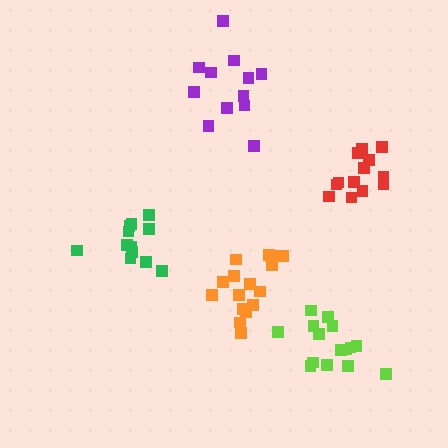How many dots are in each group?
Group 1: 12 dots, Group 2: 13 dots, Group 3: 12 dots, Group 4: 16 dots, Group 5: 15 dots (68 total).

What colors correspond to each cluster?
The clusters are colored: purple, red, green, orange, lime.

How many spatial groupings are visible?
There are 5 spatial groupings.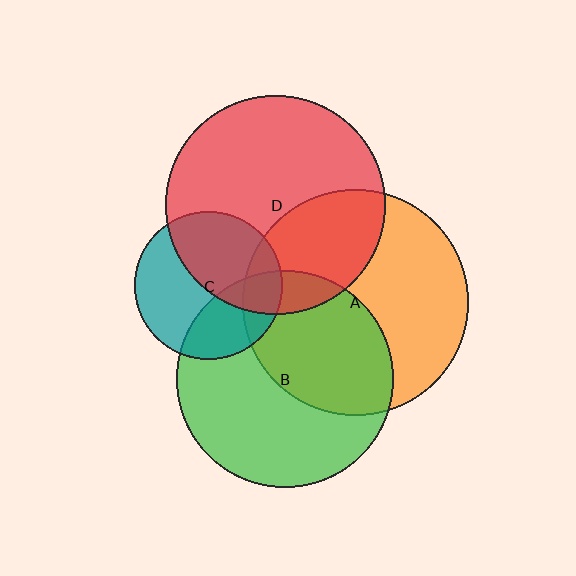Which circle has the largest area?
Circle A (orange).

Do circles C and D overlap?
Yes.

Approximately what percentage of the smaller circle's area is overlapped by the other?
Approximately 45%.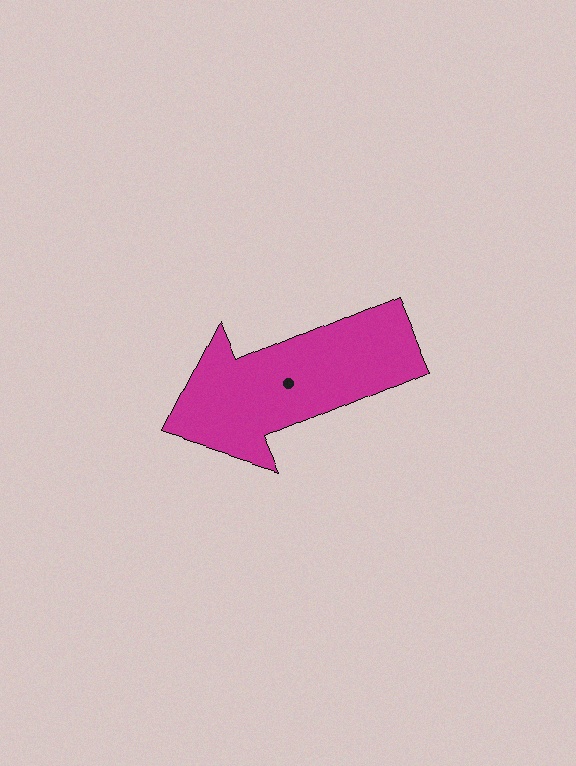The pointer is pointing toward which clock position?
Roughly 8 o'clock.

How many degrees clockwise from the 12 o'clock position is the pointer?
Approximately 247 degrees.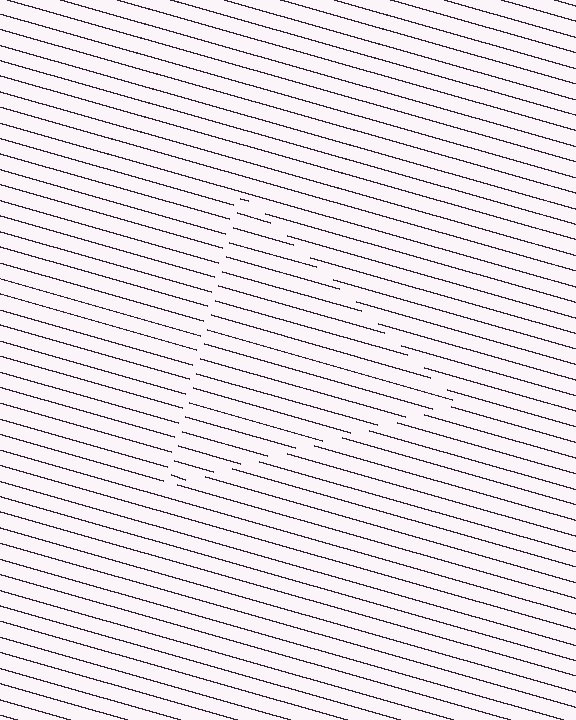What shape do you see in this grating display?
An illusory triangle. The interior of the shape contains the same grating, shifted by half a period — the contour is defined by the phase discontinuity where line-ends from the inner and outer gratings abut.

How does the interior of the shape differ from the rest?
The interior of the shape contains the same grating, shifted by half a period — the contour is defined by the phase discontinuity where line-ends from the inner and outer gratings abut.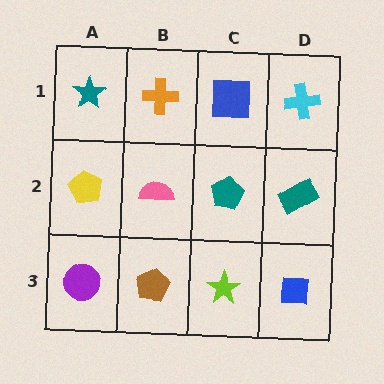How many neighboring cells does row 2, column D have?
3.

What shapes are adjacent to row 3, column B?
A pink semicircle (row 2, column B), a purple circle (row 3, column A), a lime star (row 3, column C).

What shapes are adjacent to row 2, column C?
A blue square (row 1, column C), a lime star (row 3, column C), a pink semicircle (row 2, column B), a teal rectangle (row 2, column D).